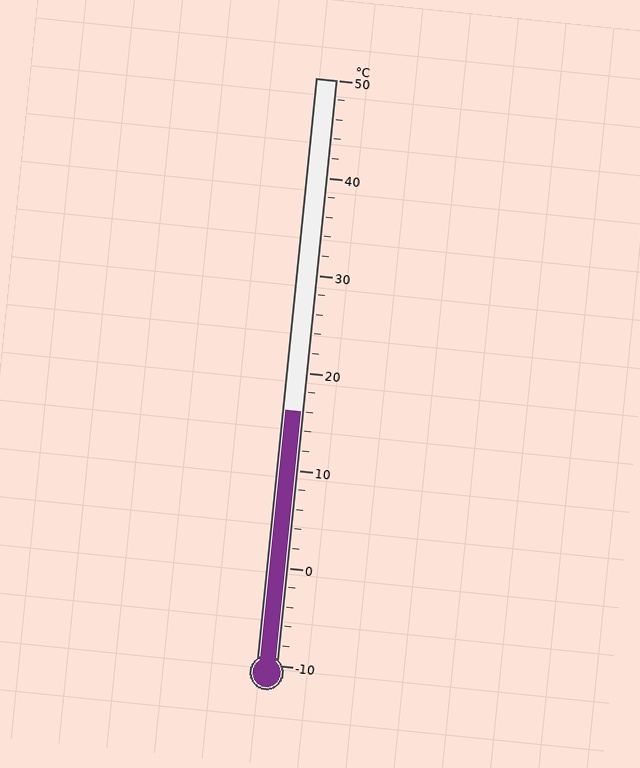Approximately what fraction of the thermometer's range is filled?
The thermometer is filled to approximately 45% of its range.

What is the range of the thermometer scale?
The thermometer scale ranges from -10°C to 50°C.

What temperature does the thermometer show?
The thermometer shows approximately 16°C.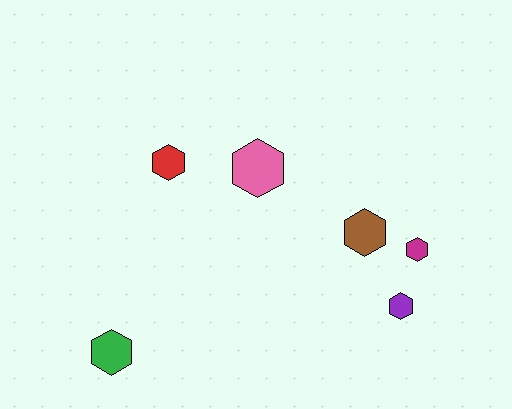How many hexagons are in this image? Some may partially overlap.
There are 6 hexagons.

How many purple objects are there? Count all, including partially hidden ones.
There is 1 purple object.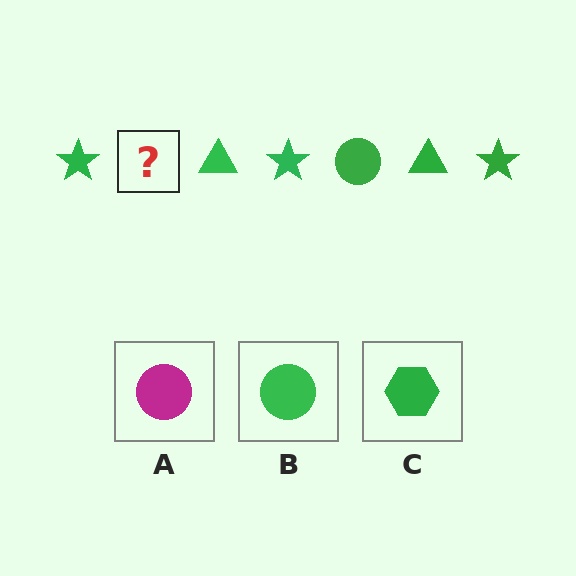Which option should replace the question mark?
Option B.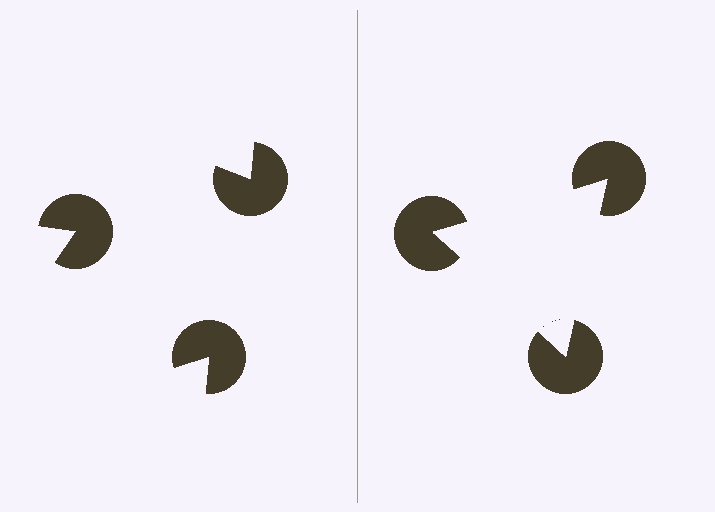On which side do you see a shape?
An illusory triangle appears on the right side. On the left side the wedge cuts are rotated, so no coherent shape forms.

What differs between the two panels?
The pac-man discs are positioned identically on both sides; only the wedge orientations differ. On the right they align to a triangle; on the left they are misaligned.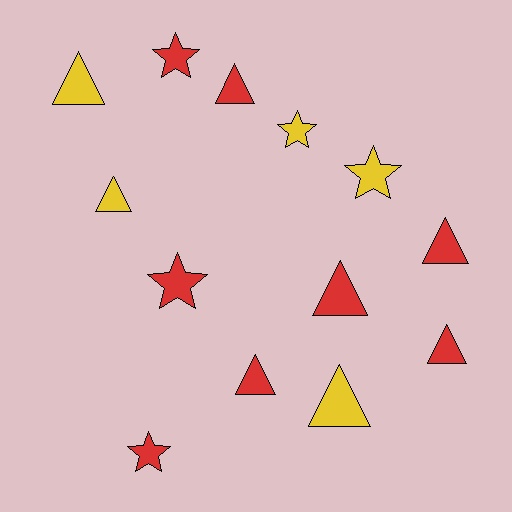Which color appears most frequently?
Red, with 8 objects.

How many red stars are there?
There are 3 red stars.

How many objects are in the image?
There are 13 objects.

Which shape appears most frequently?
Triangle, with 8 objects.